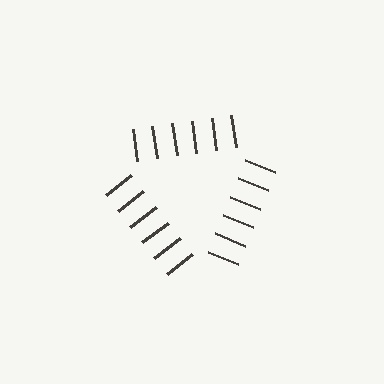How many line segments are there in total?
18 — 6 along each of the 3 edges.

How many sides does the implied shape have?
3 sides — the line-ends trace a triangle.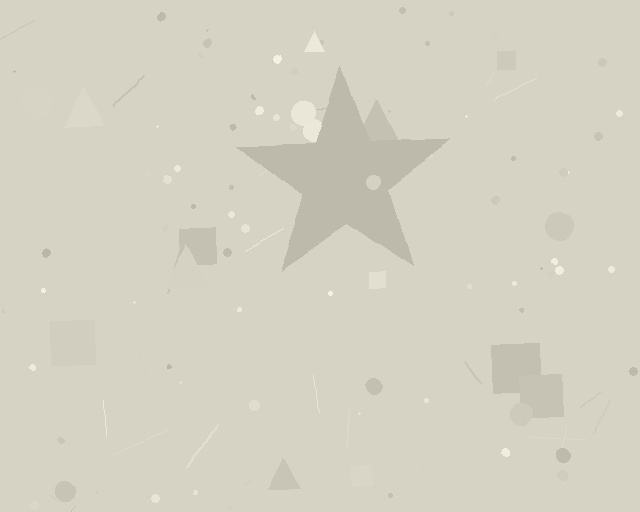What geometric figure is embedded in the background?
A star is embedded in the background.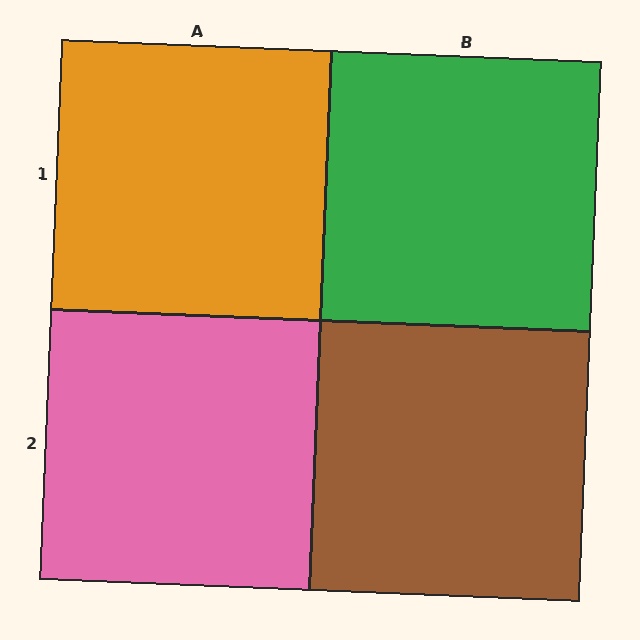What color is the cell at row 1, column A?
Orange.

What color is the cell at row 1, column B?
Green.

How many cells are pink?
1 cell is pink.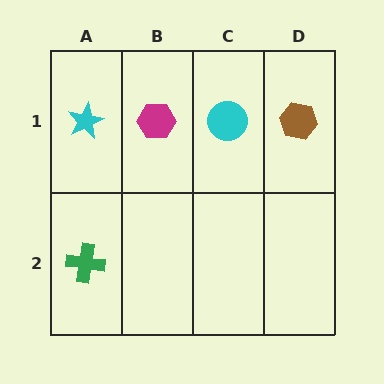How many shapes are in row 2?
1 shape.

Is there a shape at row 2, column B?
No, that cell is empty.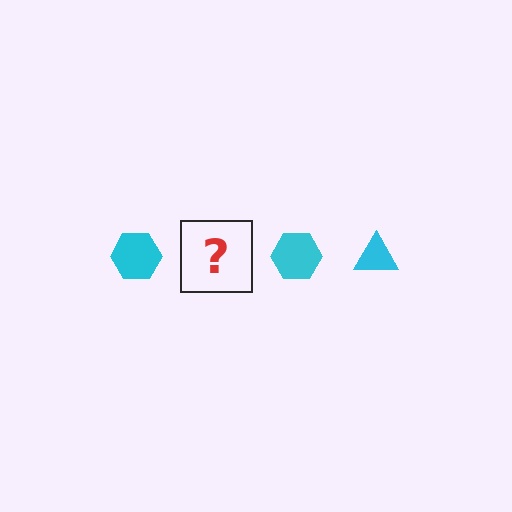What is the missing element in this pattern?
The missing element is a cyan triangle.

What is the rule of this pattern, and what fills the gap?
The rule is that the pattern cycles through hexagon, triangle shapes in cyan. The gap should be filled with a cyan triangle.